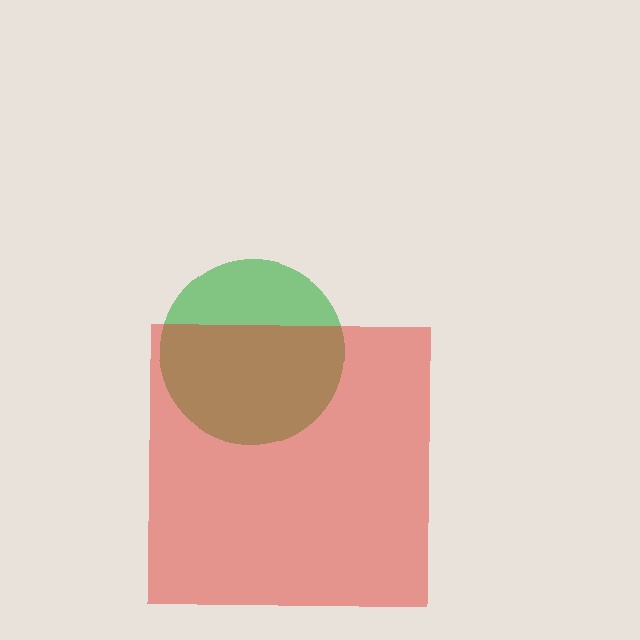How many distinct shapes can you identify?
There are 2 distinct shapes: a green circle, a red square.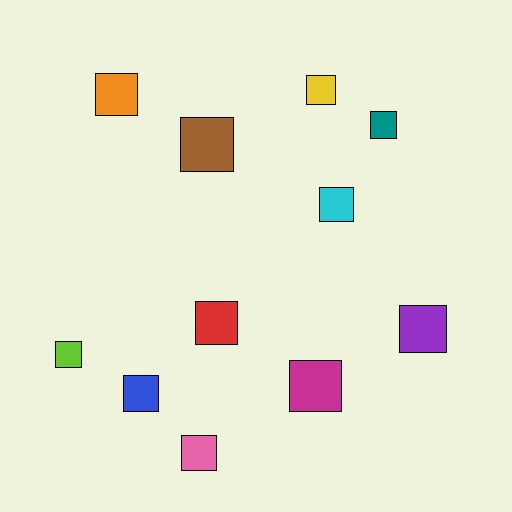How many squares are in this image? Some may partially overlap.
There are 11 squares.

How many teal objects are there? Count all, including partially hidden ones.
There is 1 teal object.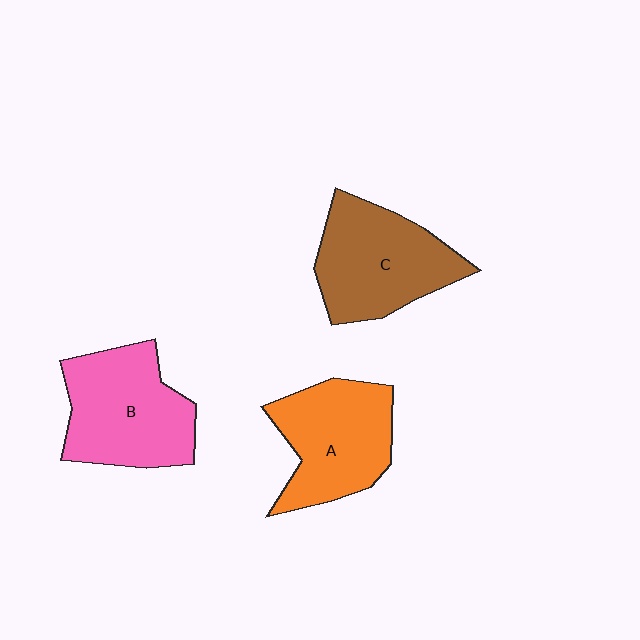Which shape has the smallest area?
Shape A (orange).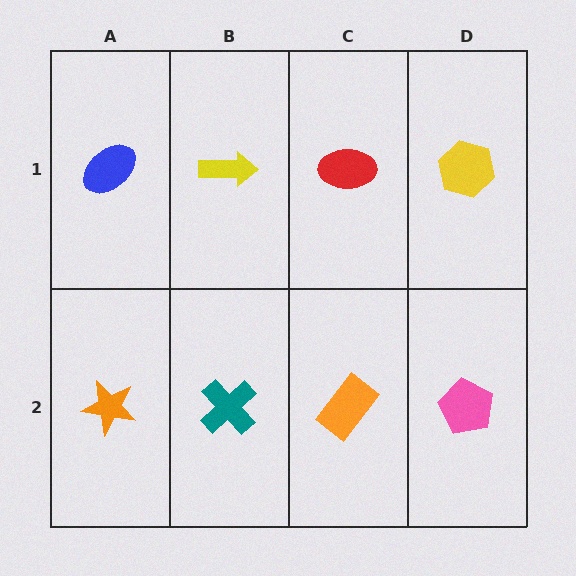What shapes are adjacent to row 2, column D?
A yellow hexagon (row 1, column D), an orange rectangle (row 2, column C).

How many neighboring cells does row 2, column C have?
3.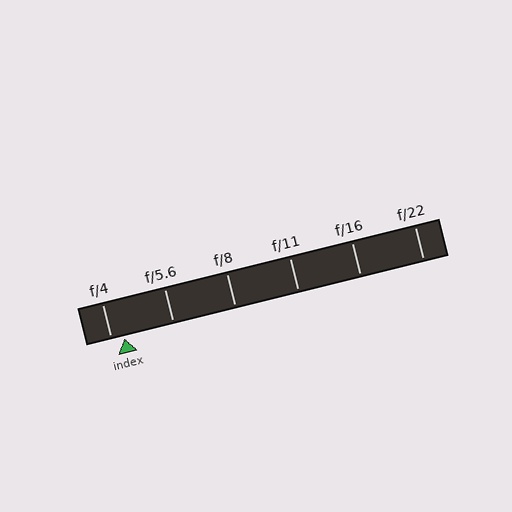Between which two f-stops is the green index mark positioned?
The index mark is between f/4 and f/5.6.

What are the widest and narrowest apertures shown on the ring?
The widest aperture shown is f/4 and the narrowest is f/22.